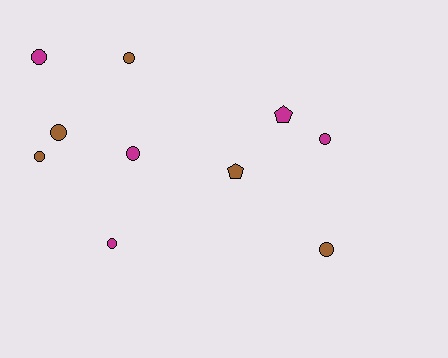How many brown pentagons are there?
There is 1 brown pentagon.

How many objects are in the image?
There are 10 objects.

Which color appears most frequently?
Brown, with 5 objects.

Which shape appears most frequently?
Circle, with 8 objects.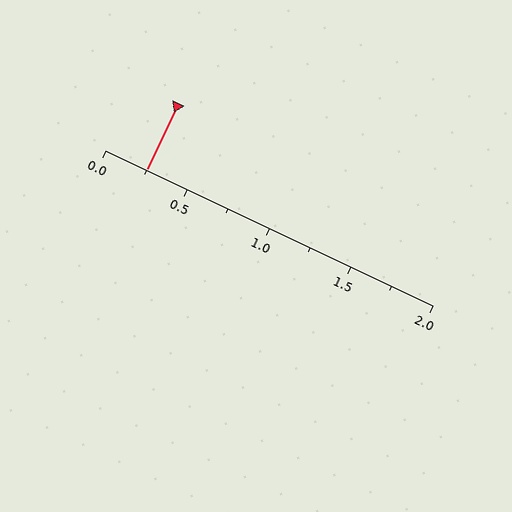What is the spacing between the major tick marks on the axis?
The major ticks are spaced 0.5 apart.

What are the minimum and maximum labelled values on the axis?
The axis runs from 0.0 to 2.0.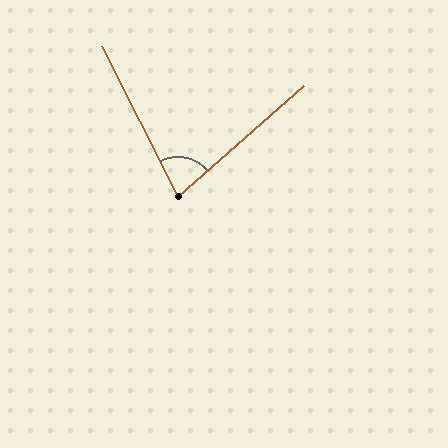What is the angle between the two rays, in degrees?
Approximately 76 degrees.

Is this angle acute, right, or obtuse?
It is acute.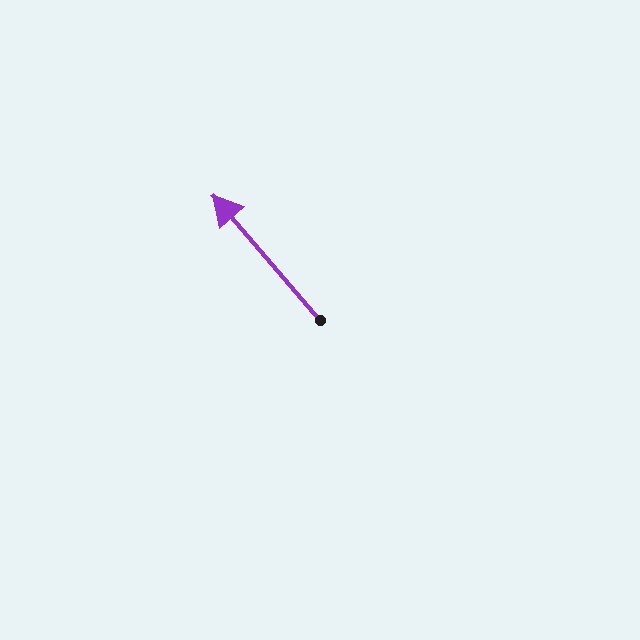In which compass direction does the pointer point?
Northwest.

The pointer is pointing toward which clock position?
Roughly 11 o'clock.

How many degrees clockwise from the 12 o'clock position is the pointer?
Approximately 319 degrees.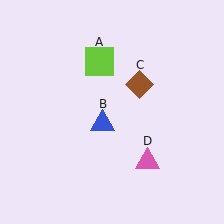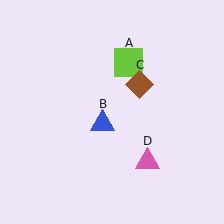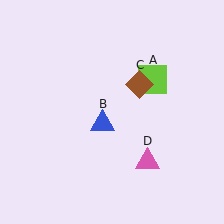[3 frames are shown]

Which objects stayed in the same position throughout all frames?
Blue triangle (object B) and brown diamond (object C) and pink triangle (object D) remained stationary.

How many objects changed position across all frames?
1 object changed position: lime square (object A).